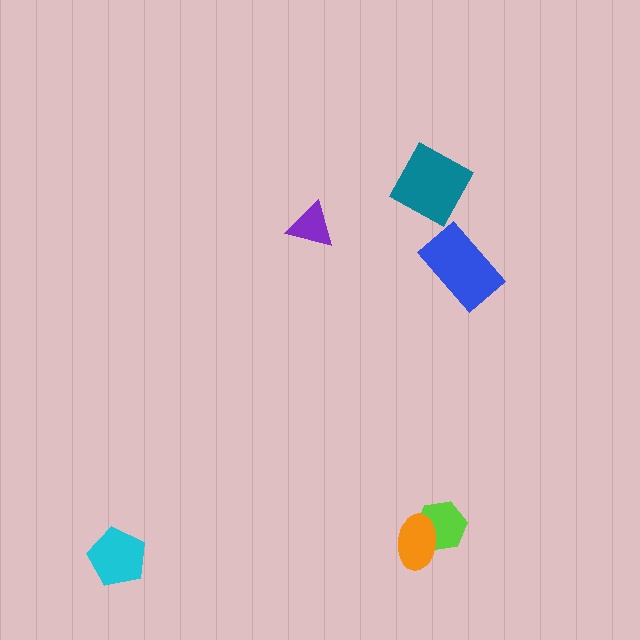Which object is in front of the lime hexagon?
The orange ellipse is in front of the lime hexagon.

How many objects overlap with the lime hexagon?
1 object overlaps with the lime hexagon.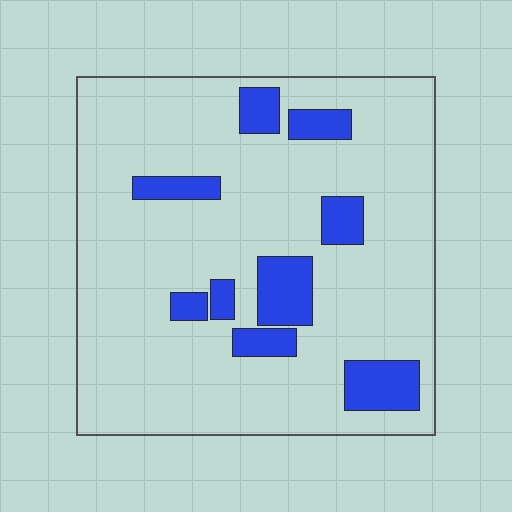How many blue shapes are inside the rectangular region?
9.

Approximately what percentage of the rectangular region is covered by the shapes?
Approximately 15%.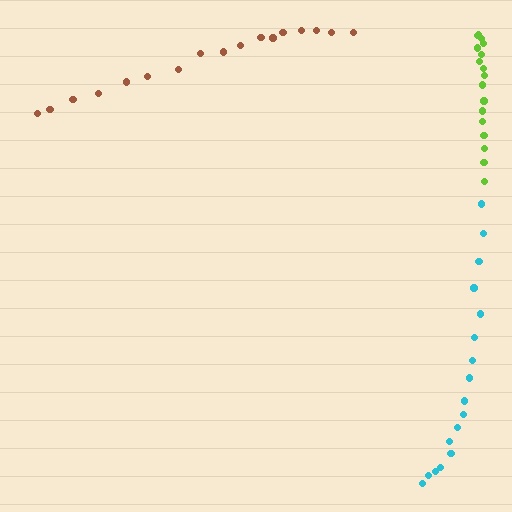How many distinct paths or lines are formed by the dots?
There are 3 distinct paths.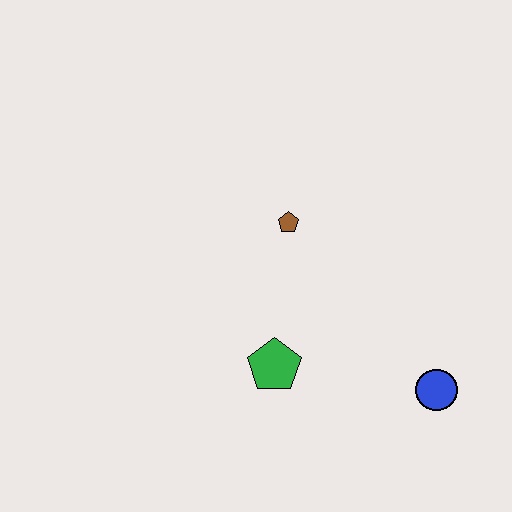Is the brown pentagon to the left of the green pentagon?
No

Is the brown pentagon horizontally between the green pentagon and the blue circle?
Yes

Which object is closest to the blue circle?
The green pentagon is closest to the blue circle.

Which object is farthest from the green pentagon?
The blue circle is farthest from the green pentagon.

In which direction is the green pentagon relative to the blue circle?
The green pentagon is to the left of the blue circle.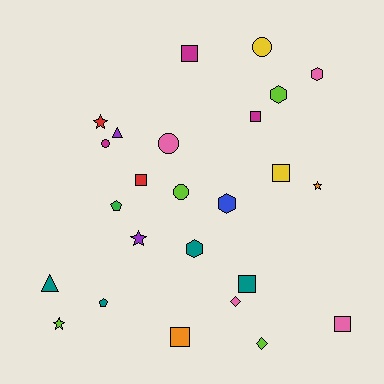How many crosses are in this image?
There are no crosses.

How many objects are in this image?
There are 25 objects.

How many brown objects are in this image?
There are no brown objects.